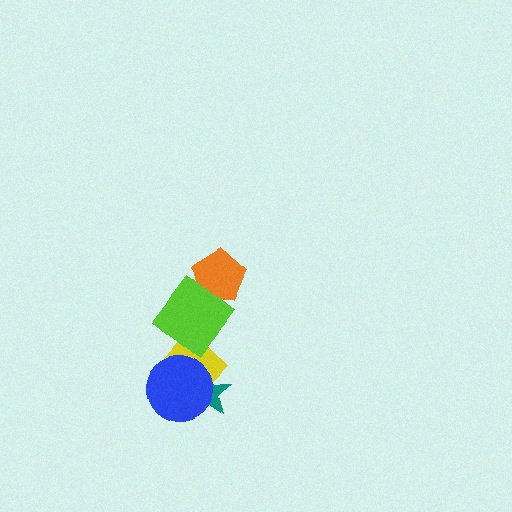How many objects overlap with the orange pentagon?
1 object overlaps with the orange pentagon.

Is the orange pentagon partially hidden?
Yes, it is partially covered by another shape.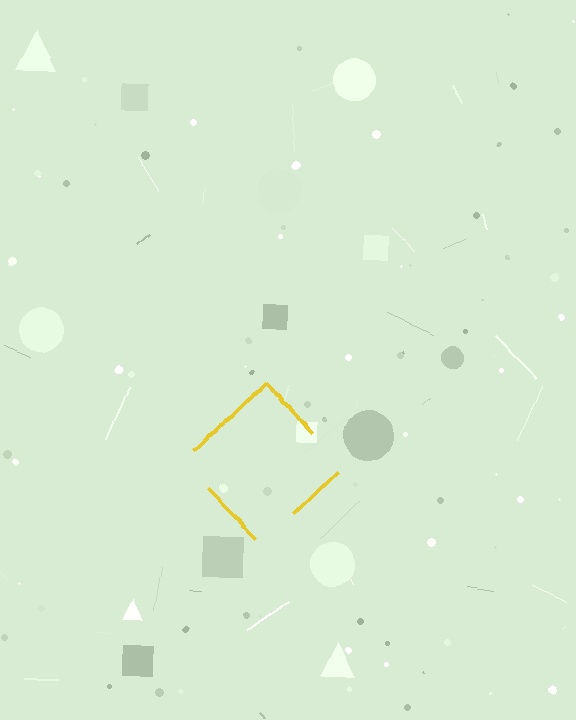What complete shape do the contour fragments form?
The contour fragments form a diamond.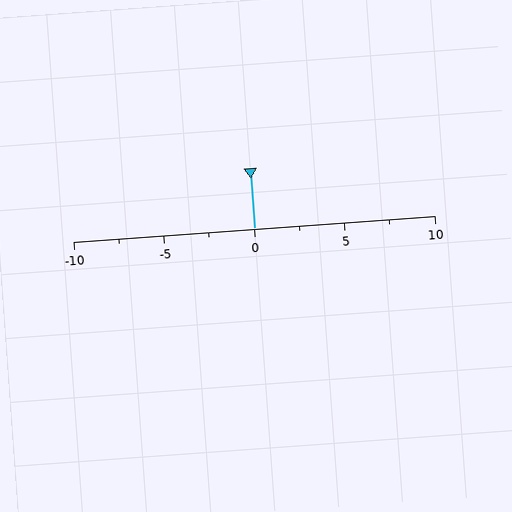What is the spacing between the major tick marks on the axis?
The major ticks are spaced 5 apart.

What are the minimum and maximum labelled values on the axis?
The axis runs from -10 to 10.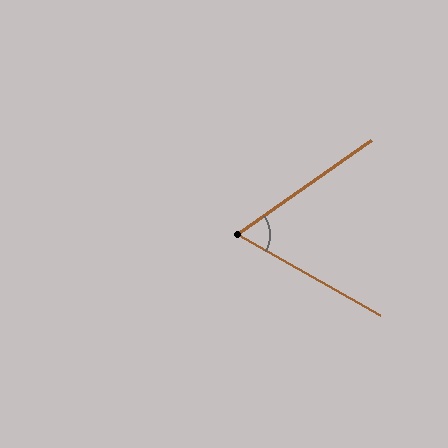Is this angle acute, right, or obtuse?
It is acute.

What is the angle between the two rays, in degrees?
Approximately 64 degrees.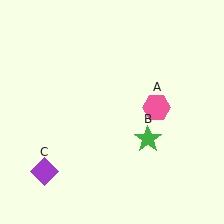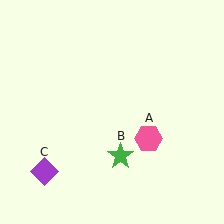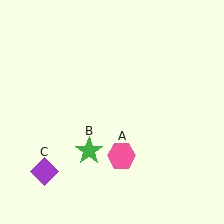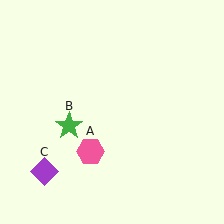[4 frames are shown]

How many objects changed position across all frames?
2 objects changed position: pink hexagon (object A), green star (object B).